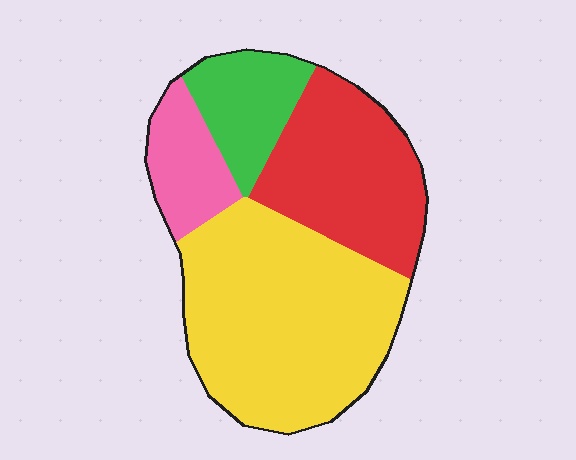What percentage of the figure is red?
Red covers around 30% of the figure.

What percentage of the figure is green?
Green covers roughly 15% of the figure.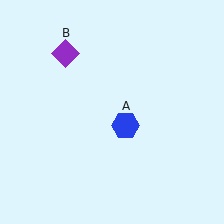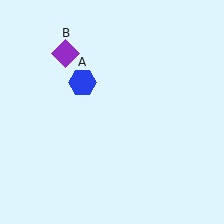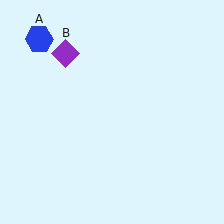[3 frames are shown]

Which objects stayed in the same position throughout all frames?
Purple diamond (object B) remained stationary.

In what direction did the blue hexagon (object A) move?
The blue hexagon (object A) moved up and to the left.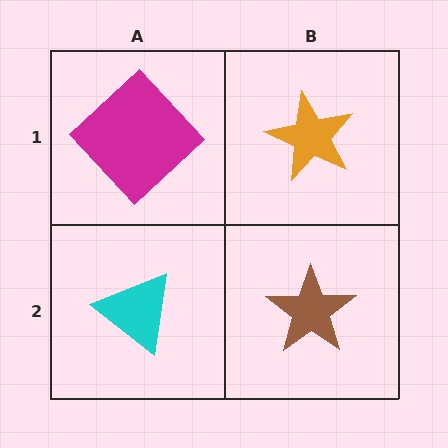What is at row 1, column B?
An orange star.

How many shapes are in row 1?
2 shapes.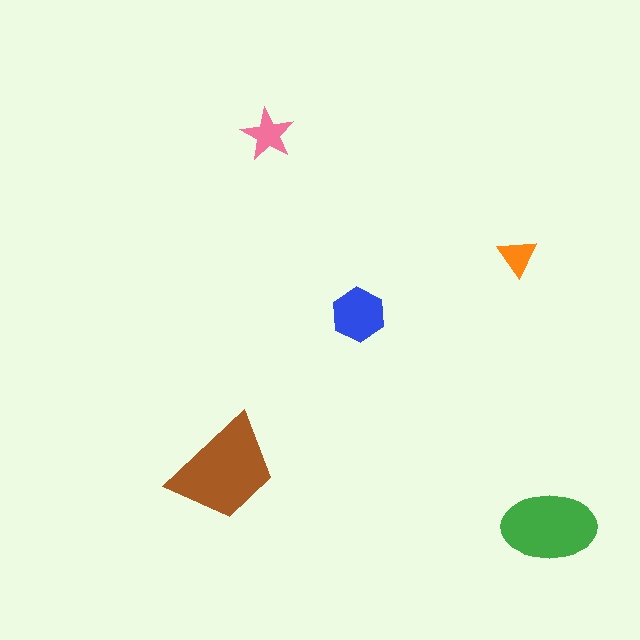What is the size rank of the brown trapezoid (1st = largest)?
1st.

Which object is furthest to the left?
The brown trapezoid is leftmost.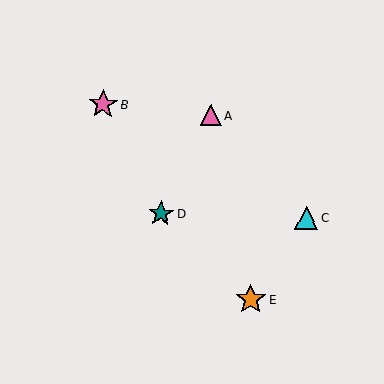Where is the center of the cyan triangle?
The center of the cyan triangle is at (307, 218).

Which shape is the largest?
The orange star (labeled E) is the largest.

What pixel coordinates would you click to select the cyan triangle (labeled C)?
Click at (307, 218) to select the cyan triangle C.